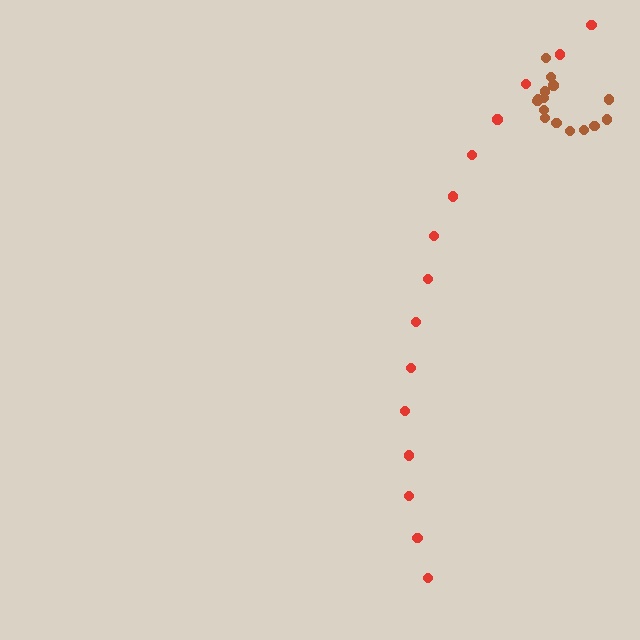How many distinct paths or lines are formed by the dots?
There are 2 distinct paths.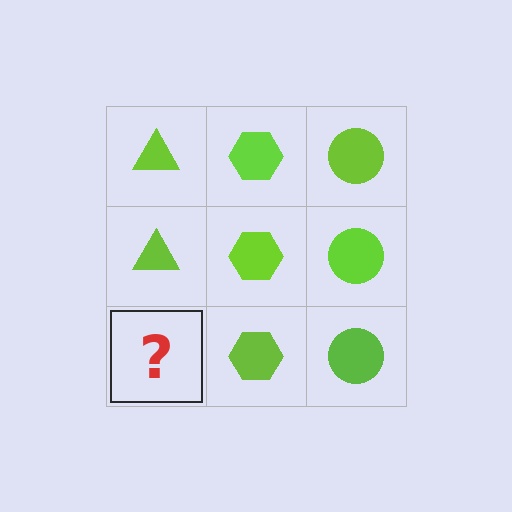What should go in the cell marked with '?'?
The missing cell should contain a lime triangle.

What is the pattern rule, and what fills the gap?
The rule is that each column has a consistent shape. The gap should be filled with a lime triangle.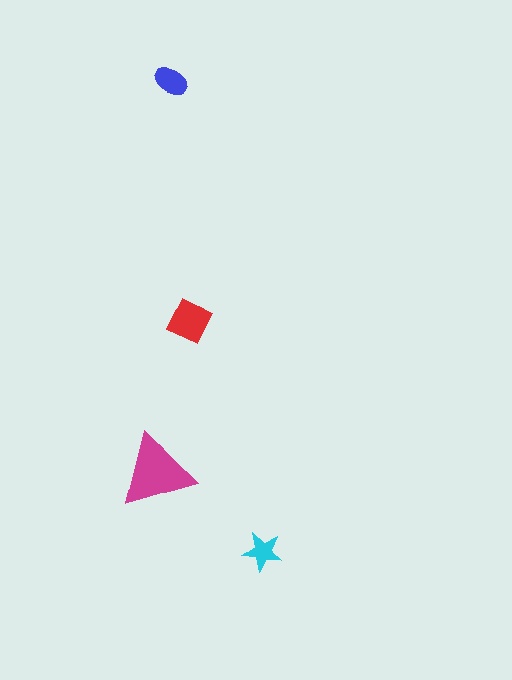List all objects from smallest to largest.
The cyan star, the blue ellipse, the red square, the magenta triangle.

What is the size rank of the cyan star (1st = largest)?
4th.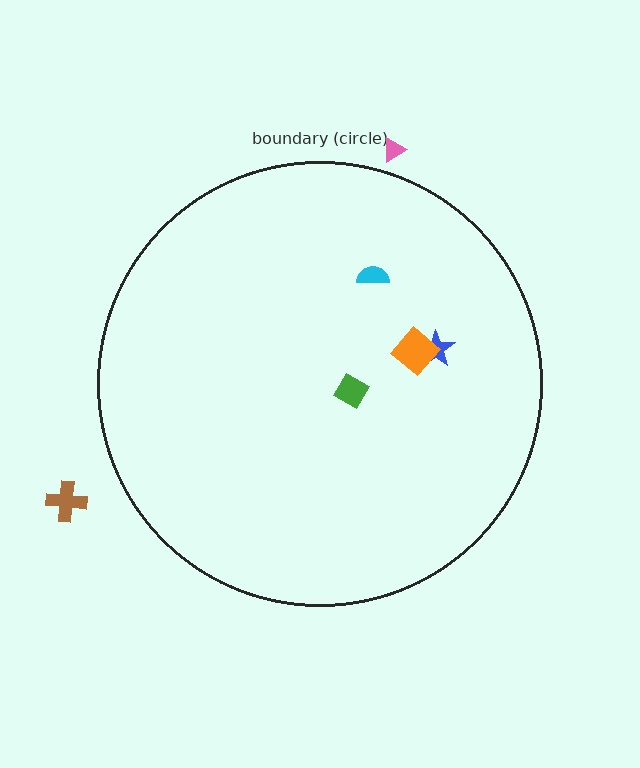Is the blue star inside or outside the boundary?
Inside.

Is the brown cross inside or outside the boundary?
Outside.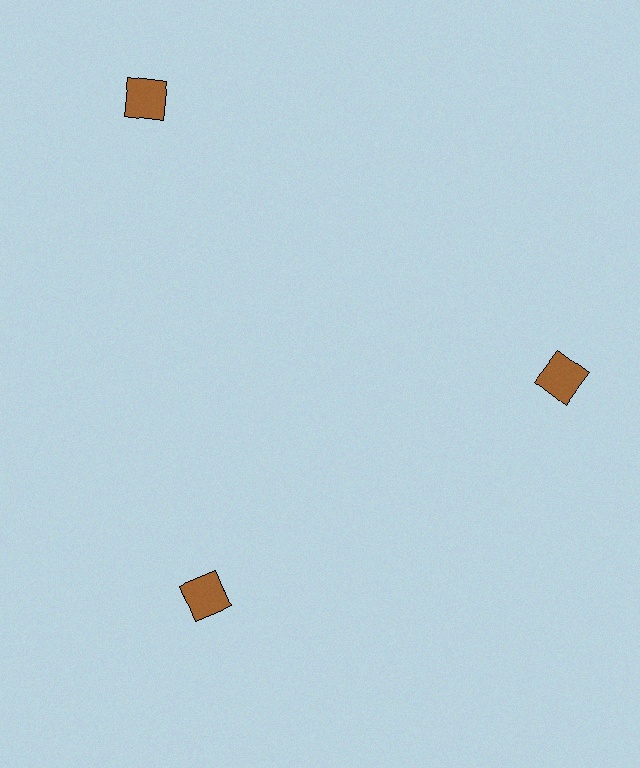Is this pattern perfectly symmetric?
No. The 3 brown squares are arranged in a ring, but one element near the 11 o'clock position is pushed outward from the center, breaking the 3-fold rotational symmetry.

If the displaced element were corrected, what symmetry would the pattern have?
It would have 3-fold rotational symmetry — the pattern would map onto itself every 120 degrees.